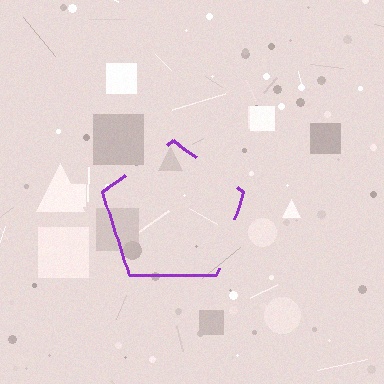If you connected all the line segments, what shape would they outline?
They would outline a pentagon.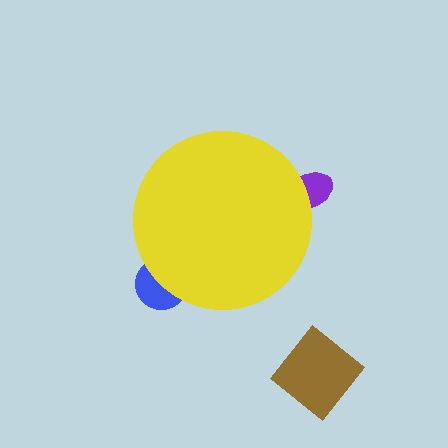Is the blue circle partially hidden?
Yes, the blue circle is partially hidden behind the yellow circle.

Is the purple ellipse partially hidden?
Yes, the purple ellipse is partially hidden behind the yellow circle.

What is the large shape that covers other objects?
A yellow circle.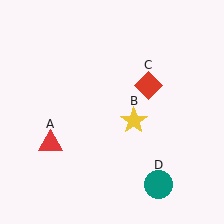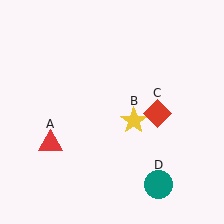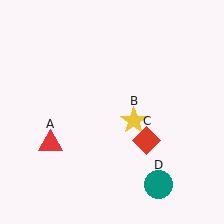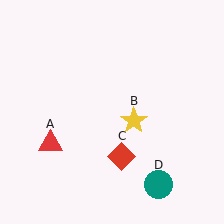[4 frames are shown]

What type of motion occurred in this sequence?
The red diamond (object C) rotated clockwise around the center of the scene.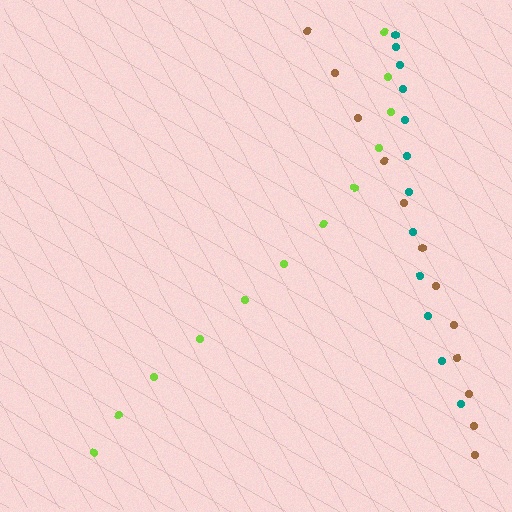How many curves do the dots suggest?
There are 3 distinct paths.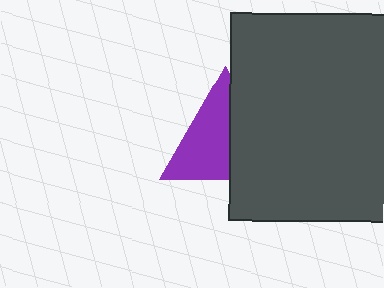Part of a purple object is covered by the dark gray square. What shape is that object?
It is a triangle.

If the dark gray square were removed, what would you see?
You would see the complete purple triangle.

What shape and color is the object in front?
The object in front is a dark gray square.